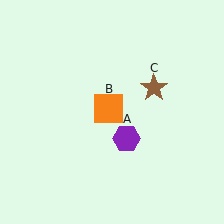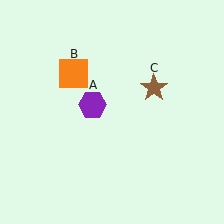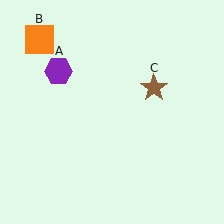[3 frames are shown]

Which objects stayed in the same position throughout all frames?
Brown star (object C) remained stationary.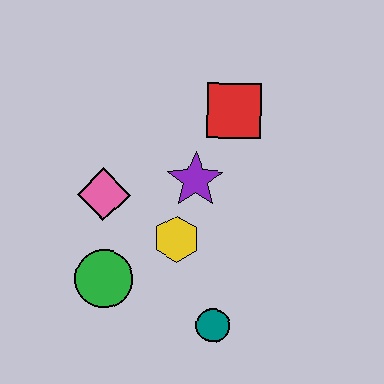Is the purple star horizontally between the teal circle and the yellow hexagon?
Yes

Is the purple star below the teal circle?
No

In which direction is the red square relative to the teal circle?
The red square is above the teal circle.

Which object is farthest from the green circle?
The red square is farthest from the green circle.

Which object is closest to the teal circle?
The yellow hexagon is closest to the teal circle.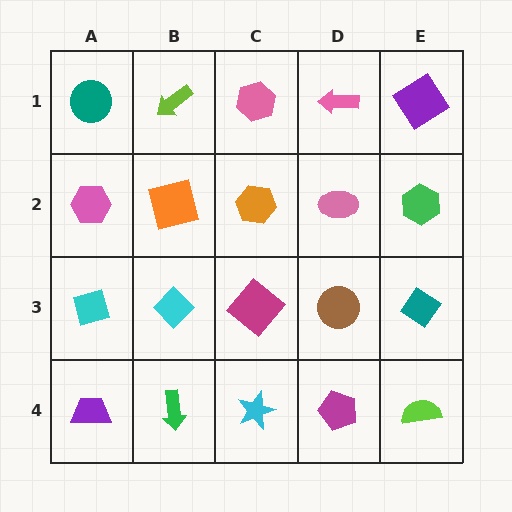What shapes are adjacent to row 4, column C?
A magenta diamond (row 3, column C), a green arrow (row 4, column B), a magenta pentagon (row 4, column D).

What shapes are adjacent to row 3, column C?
An orange hexagon (row 2, column C), a cyan star (row 4, column C), a cyan diamond (row 3, column B), a brown circle (row 3, column D).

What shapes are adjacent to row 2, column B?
A lime arrow (row 1, column B), a cyan diamond (row 3, column B), a pink hexagon (row 2, column A), an orange hexagon (row 2, column C).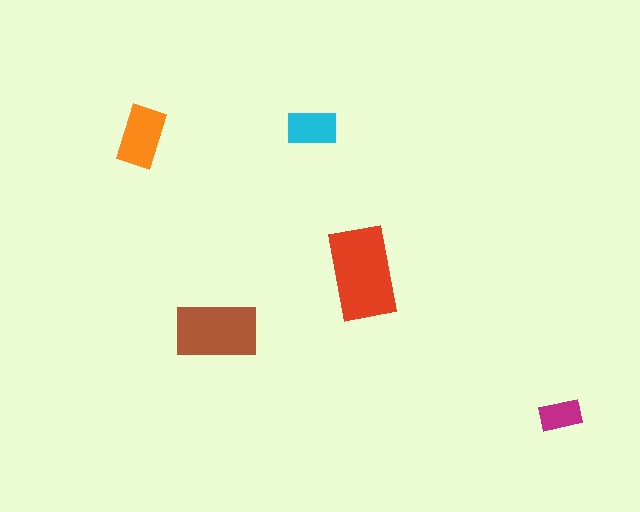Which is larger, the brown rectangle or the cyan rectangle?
The brown one.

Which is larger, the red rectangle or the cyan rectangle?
The red one.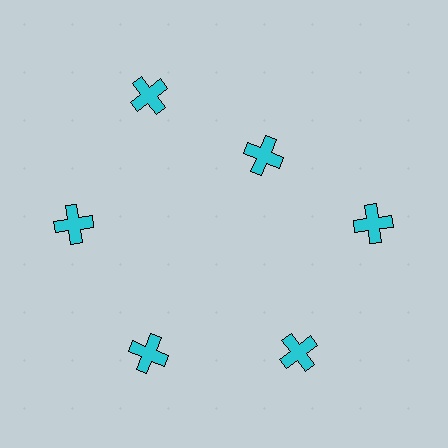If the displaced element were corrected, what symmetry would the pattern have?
It would have 6-fold rotational symmetry — the pattern would map onto itself every 60 degrees.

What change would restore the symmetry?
The symmetry would be restored by moving it outward, back onto the ring so that all 6 crosses sit at equal angles and equal distance from the center.